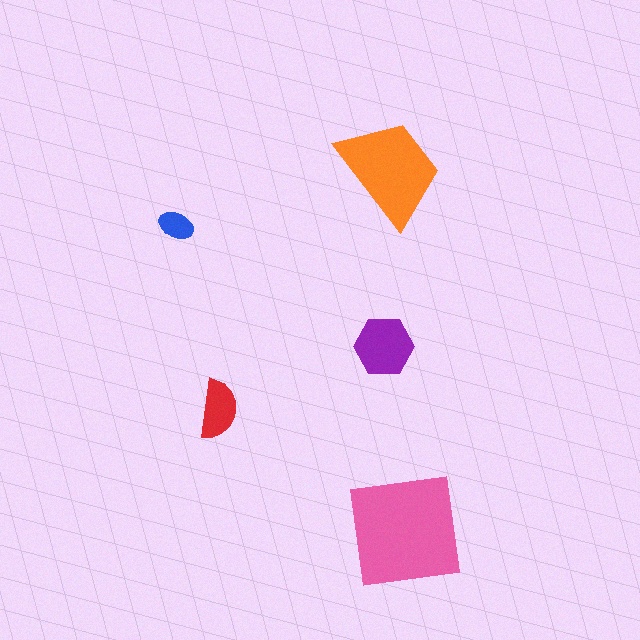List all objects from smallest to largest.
The blue ellipse, the red semicircle, the purple hexagon, the orange trapezoid, the pink square.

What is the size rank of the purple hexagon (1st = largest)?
3rd.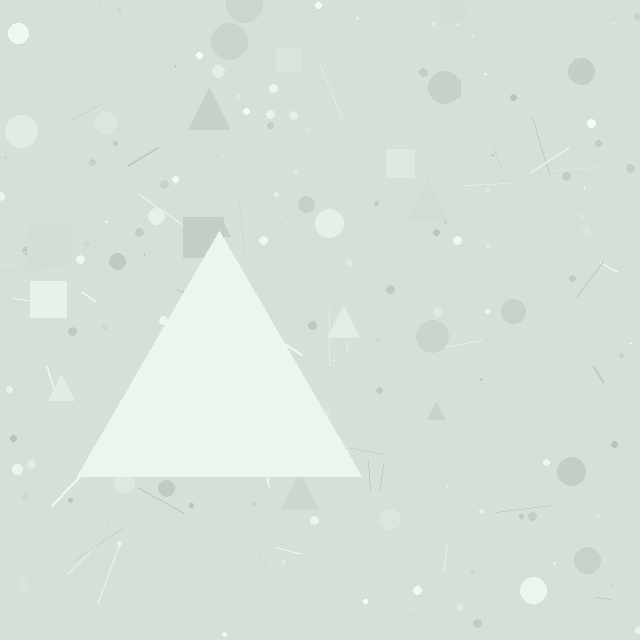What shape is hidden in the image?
A triangle is hidden in the image.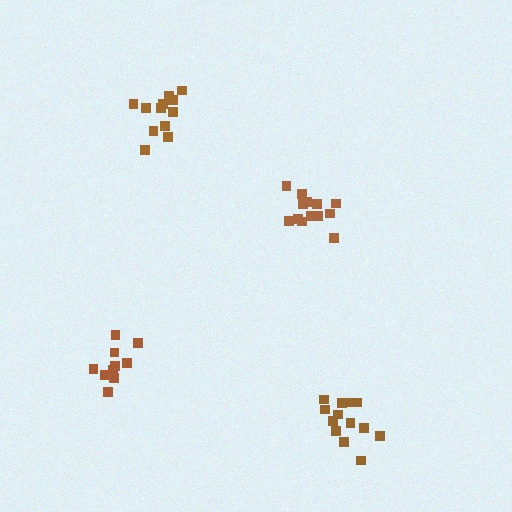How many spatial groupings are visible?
There are 4 spatial groupings.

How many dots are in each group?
Group 1: 13 dots, Group 2: 13 dots, Group 3: 12 dots, Group 4: 10 dots (48 total).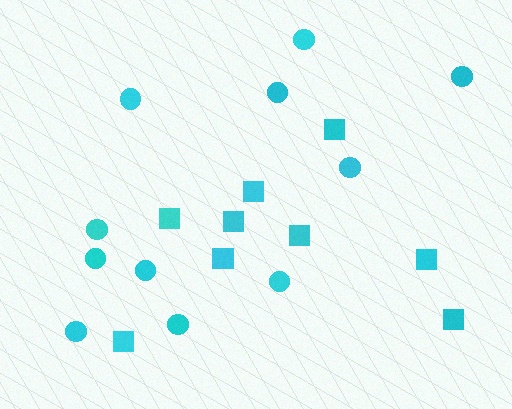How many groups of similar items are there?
There are 2 groups: one group of circles (11) and one group of squares (9).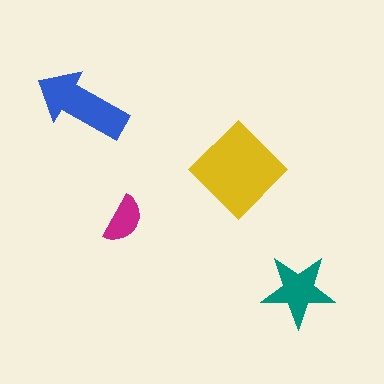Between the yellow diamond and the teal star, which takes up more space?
The yellow diamond.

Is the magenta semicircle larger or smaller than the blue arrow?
Smaller.